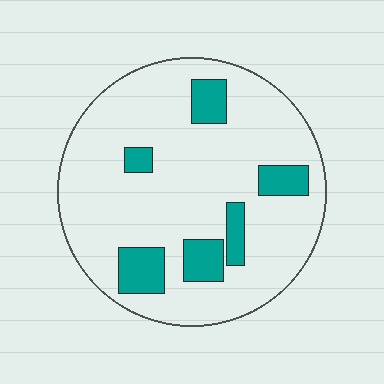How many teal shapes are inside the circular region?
6.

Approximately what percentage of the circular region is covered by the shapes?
Approximately 15%.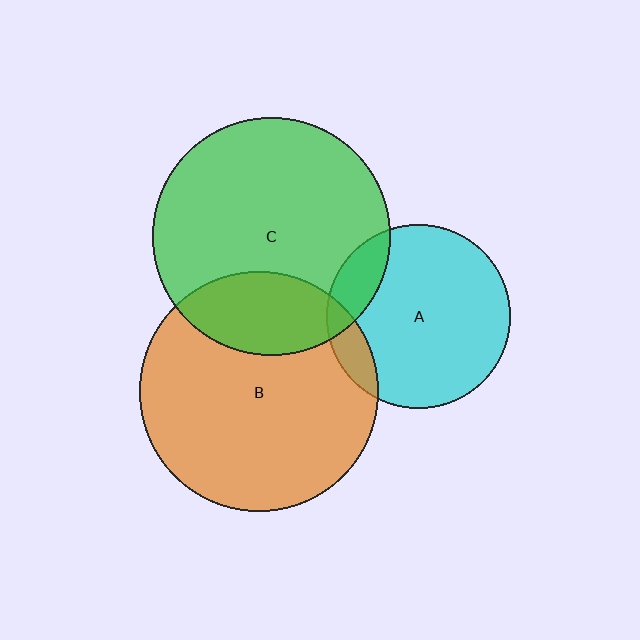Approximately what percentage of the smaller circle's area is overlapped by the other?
Approximately 15%.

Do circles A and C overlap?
Yes.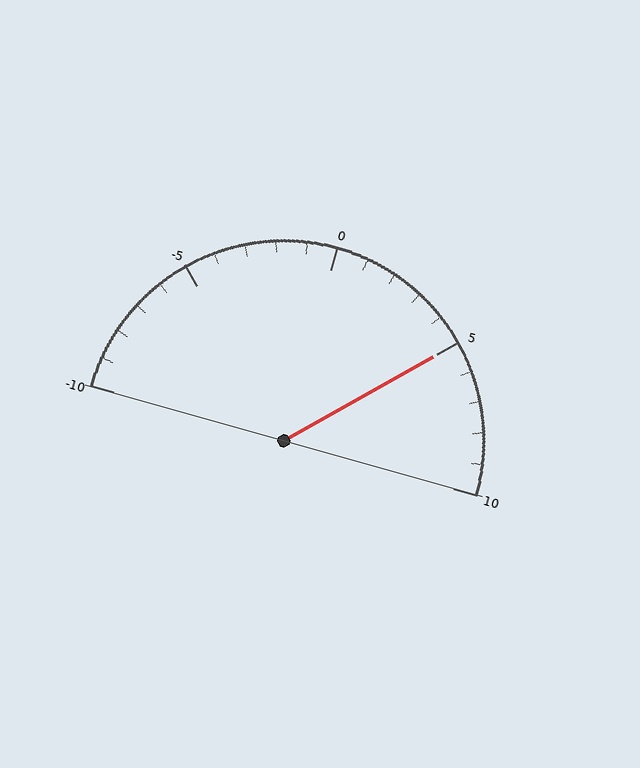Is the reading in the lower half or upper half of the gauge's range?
The reading is in the upper half of the range (-10 to 10).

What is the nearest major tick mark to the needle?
The nearest major tick mark is 5.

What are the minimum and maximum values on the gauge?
The gauge ranges from -10 to 10.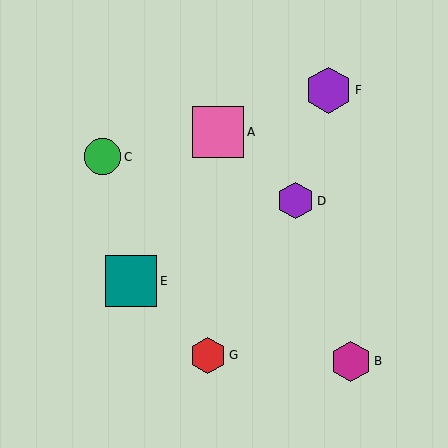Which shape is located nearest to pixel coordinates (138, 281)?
The teal square (labeled E) at (131, 281) is nearest to that location.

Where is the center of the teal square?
The center of the teal square is at (131, 281).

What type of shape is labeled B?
Shape B is a magenta hexagon.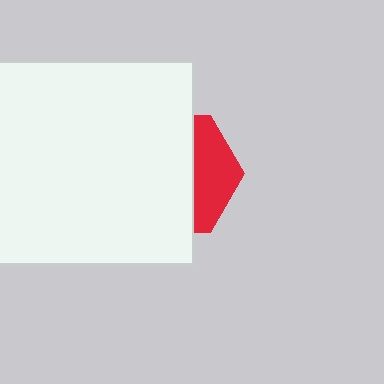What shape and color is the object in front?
The object in front is a white square.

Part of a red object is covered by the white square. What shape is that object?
It is a hexagon.